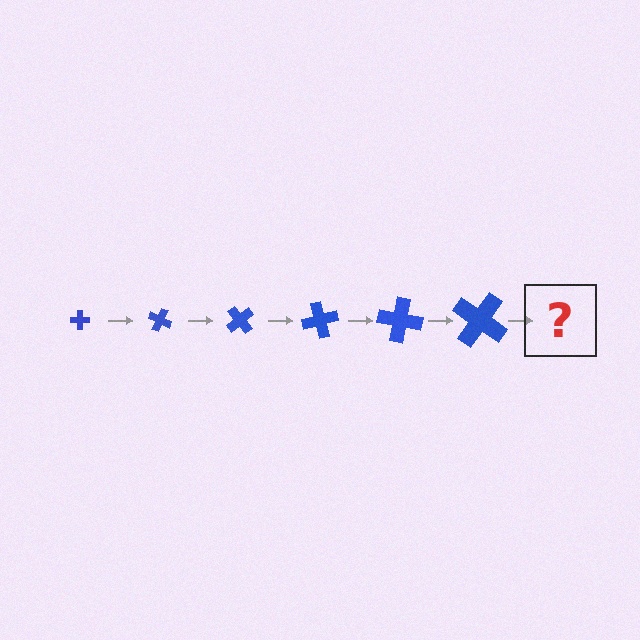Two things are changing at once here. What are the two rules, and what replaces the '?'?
The two rules are that the cross grows larger each step and it rotates 25 degrees each step. The '?' should be a cross, larger than the previous one and rotated 150 degrees from the start.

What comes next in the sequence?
The next element should be a cross, larger than the previous one and rotated 150 degrees from the start.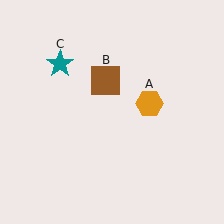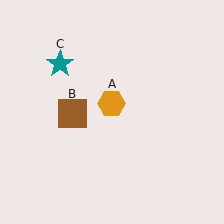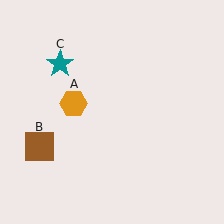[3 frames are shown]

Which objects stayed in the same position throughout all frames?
Teal star (object C) remained stationary.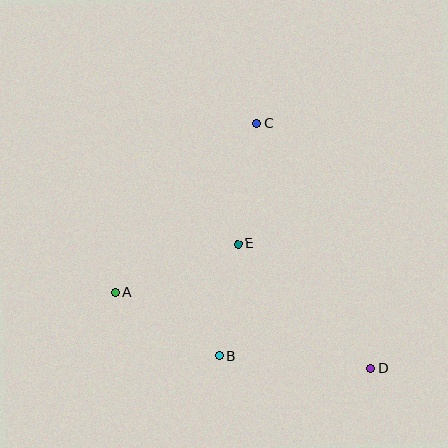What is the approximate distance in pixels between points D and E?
The distance between D and E is approximately 182 pixels.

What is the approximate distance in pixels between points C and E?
The distance between C and E is approximately 122 pixels.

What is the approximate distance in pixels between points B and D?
The distance between B and D is approximately 152 pixels.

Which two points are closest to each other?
Points B and E are closest to each other.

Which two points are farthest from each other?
Points C and D are farthest from each other.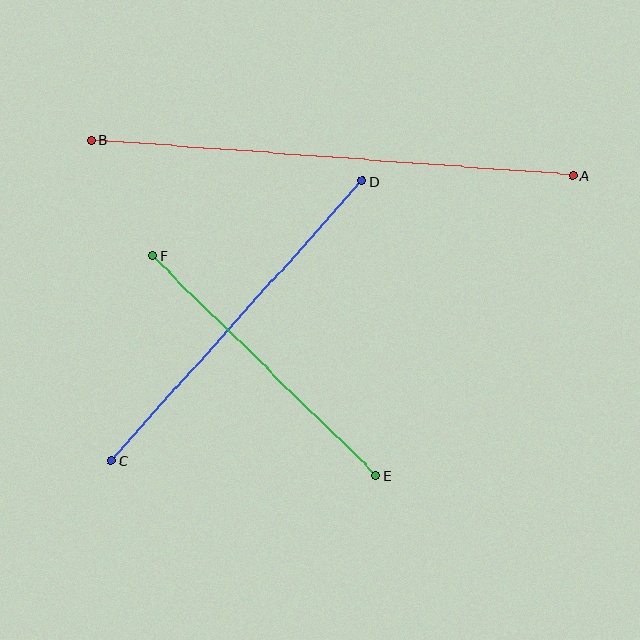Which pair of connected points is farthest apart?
Points A and B are farthest apart.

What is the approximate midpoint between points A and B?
The midpoint is at approximately (332, 158) pixels.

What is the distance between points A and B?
The distance is approximately 483 pixels.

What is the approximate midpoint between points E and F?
The midpoint is at approximately (264, 366) pixels.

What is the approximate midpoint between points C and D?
The midpoint is at approximately (237, 321) pixels.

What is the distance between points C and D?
The distance is approximately 375 pixels.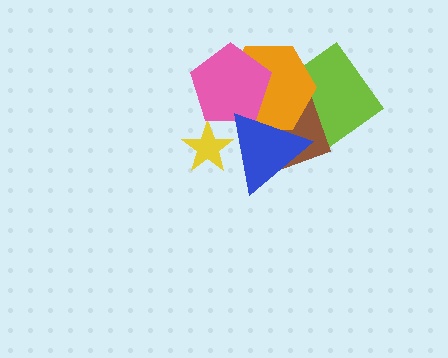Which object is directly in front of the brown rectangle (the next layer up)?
The orange hexagon is directly in front of the brown rectangle.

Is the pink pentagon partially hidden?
Yes, it is partially covered by another shape.